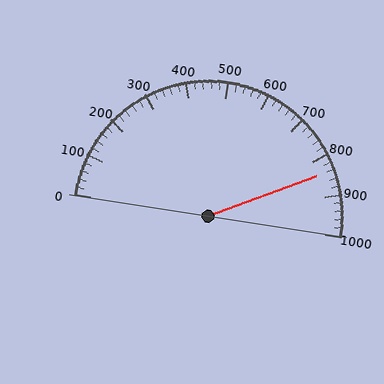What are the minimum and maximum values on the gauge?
The gauge ranges from 0 to 1000.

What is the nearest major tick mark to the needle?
The nearest major tick mark is 800.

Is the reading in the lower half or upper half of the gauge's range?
The reading is in the upper half of the range (0 to 1000).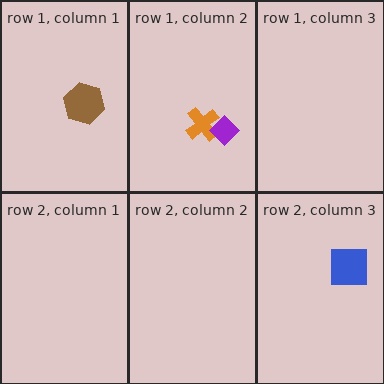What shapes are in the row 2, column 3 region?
The blue square.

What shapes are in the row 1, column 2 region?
The orange cross, the purple diamond.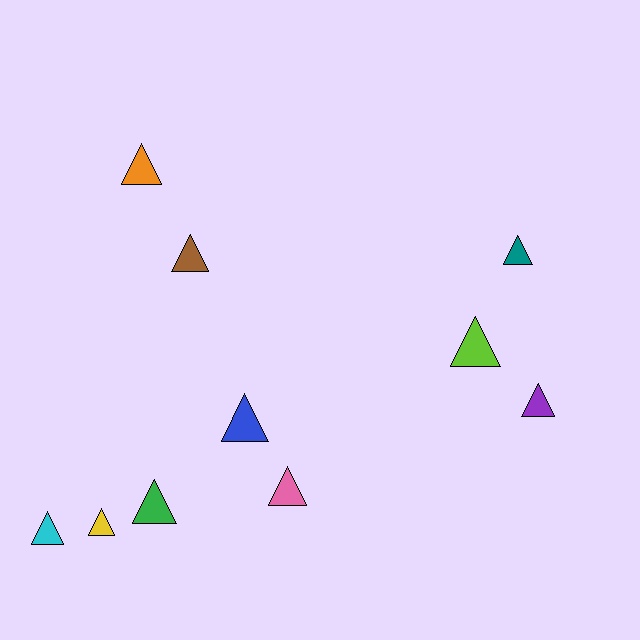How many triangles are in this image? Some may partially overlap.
There are 10 triangles.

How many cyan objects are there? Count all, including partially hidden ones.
There is 1 cyan object.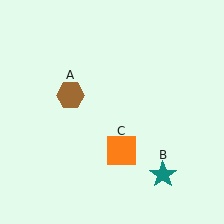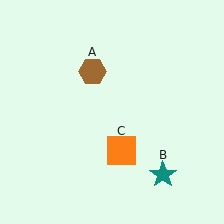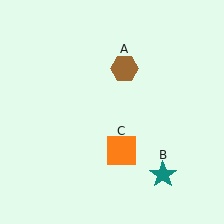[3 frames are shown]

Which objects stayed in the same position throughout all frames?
Teal star (object B) and orange square (object C) remained stationary.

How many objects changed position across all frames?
1 object changed position: brown hexagon (object A).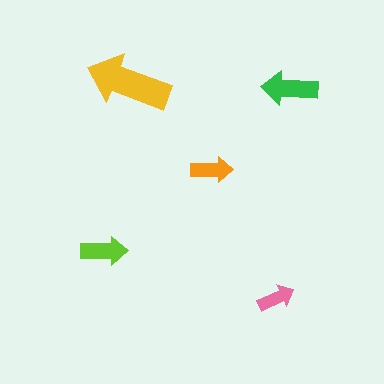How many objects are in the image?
There are 5 objects in the image.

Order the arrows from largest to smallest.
the yellow one, the green one, the lime one, the orange one, the pink one.